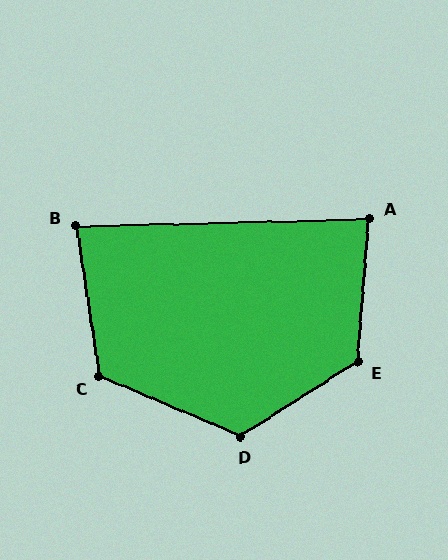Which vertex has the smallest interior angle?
B, at approximately 83 degrees.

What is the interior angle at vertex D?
Approximately 125 degrees (obtuse).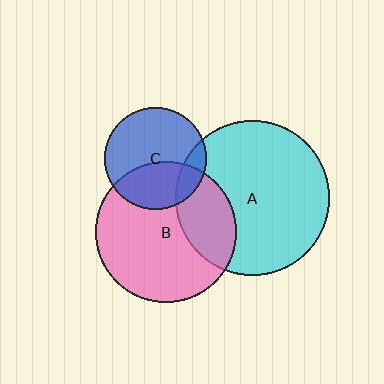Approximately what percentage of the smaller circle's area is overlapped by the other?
Approximately 15%.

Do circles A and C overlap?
Yes.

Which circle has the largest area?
Circle A (cyan).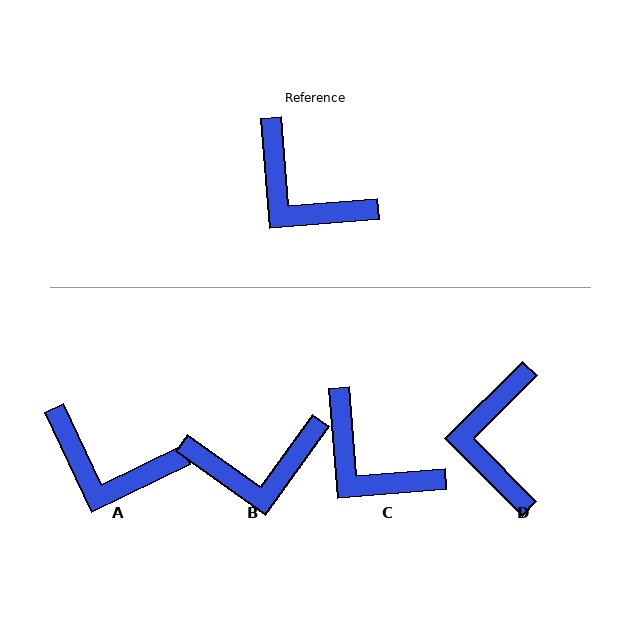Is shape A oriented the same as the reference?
No, it is off by about 21 degrees.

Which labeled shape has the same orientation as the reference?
C.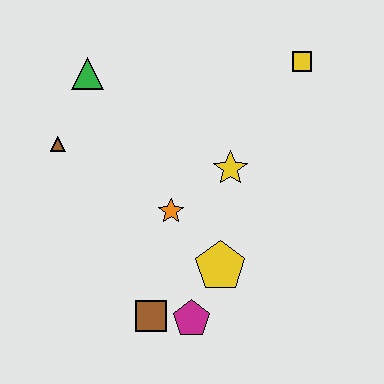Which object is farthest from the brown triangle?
The yellow square is farthest from the brown triangle.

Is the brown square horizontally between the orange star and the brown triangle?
Yes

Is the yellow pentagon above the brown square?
Yes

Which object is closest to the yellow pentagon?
The magenta pentagon is closest to the yellow pentagon.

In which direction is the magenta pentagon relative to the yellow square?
The magenta pentagon is below the yellow square.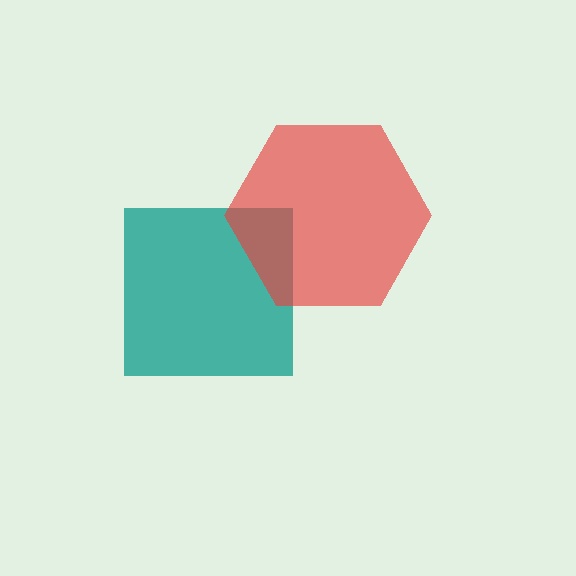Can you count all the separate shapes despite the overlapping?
Yes, there are 2 separate shapes.